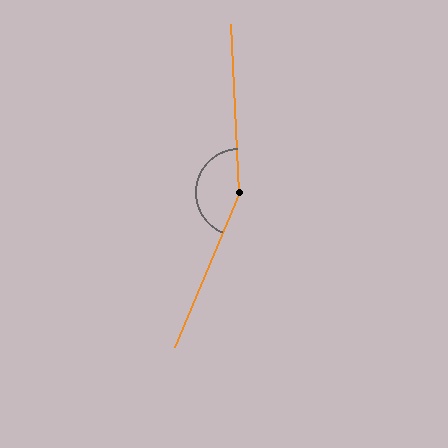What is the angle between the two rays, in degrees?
Approximately 154 degrees.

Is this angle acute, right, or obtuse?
It is obtuse.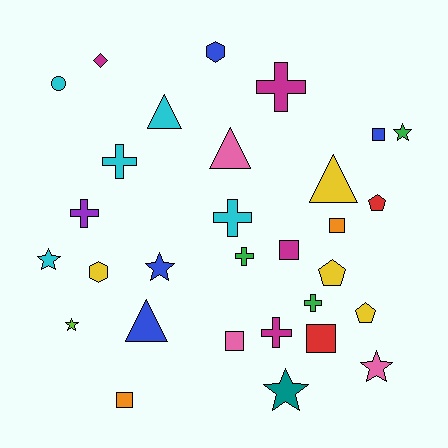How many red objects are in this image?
There are 2 red objects.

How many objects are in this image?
There are 30 objects.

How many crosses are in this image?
There are 7 crosses.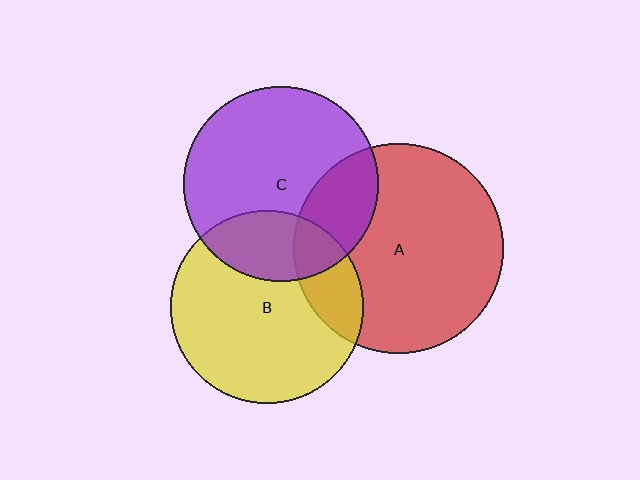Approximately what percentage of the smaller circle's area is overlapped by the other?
Approximately 25%.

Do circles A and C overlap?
Yes.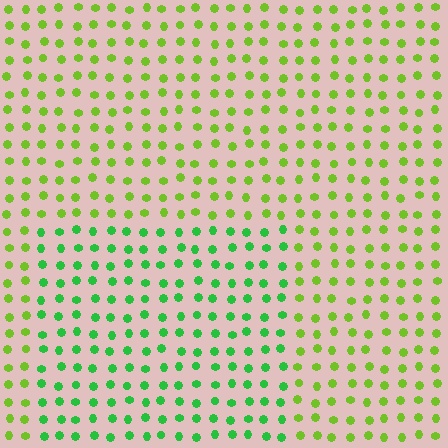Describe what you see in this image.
The image is filled with small lime elements in a uniform arrangement. A rectangle-shaped region is visible where the elements are tinted to a slightly different hue, forming a subtle color boundary.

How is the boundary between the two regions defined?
The boundary is defined purely by a slight shift in hue (about 37 degrees). Spacing, size, and orientation are identical on both sides.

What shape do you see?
I see a rectangle.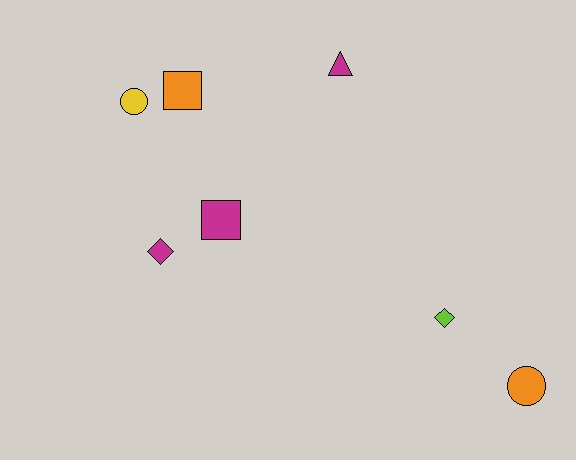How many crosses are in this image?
There are no crosses.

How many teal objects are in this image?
There are no teal objects.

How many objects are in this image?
There are 7 objects.